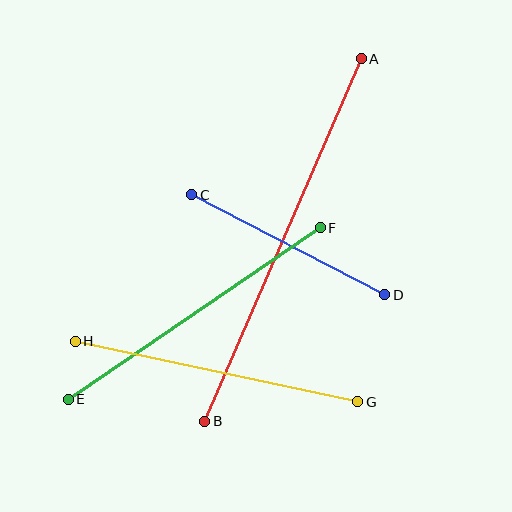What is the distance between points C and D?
The distance is approximately 217 pixels.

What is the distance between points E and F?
The distance is approximately 305 pixels.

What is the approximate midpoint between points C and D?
The midpoint is at approximately (288, 245) pixels.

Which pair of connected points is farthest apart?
Points A and B are farthest apart.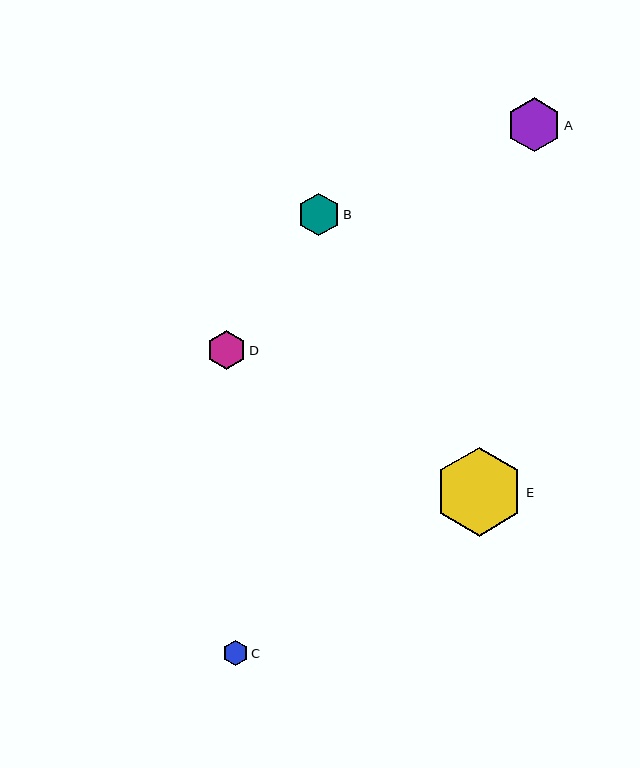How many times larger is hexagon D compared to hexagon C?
Hexagon D is approximately 1.6 times the size of hexagon C.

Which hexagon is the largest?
Hexagon E is the largest with a size of approximately 89 pixels.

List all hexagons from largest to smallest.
From largest to smallest: E, A, B, D, C.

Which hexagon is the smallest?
Hexagon C is the smallest with a size of approximately 25 pixels.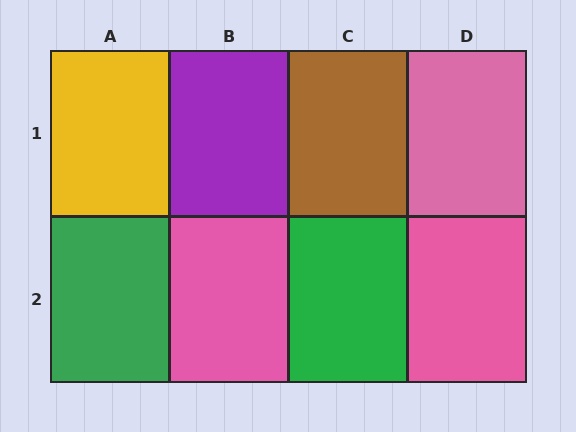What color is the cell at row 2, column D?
Pink.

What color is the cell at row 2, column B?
Pink.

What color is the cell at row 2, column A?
Green.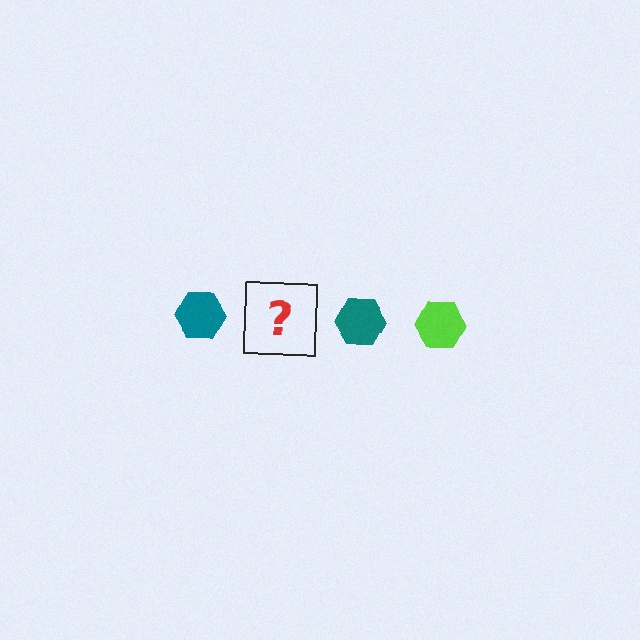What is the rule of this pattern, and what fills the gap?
The rule is that the pattern cycles through teal, lime hexagons. The gap should be filled with a lime hexagon.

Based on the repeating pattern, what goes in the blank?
The blank should be a lime hexagon.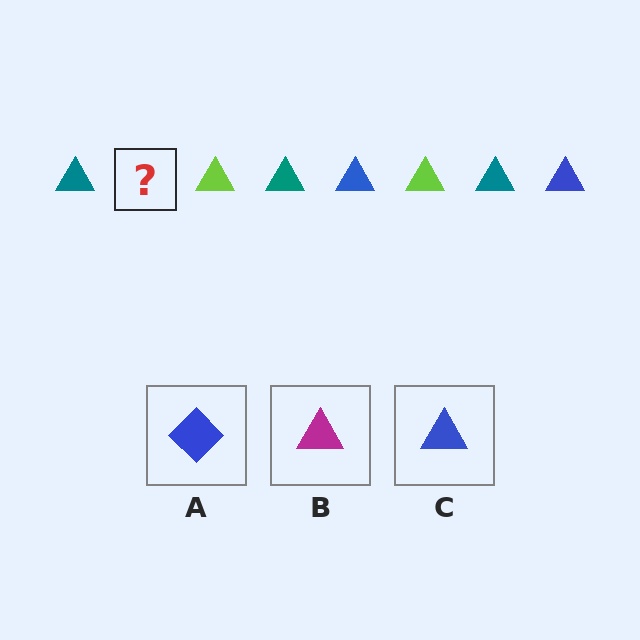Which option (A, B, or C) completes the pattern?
C.